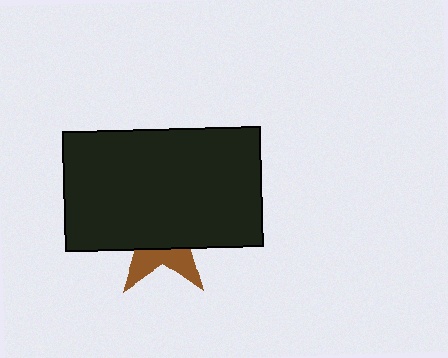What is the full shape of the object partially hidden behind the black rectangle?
The partially hidden object is a brown star.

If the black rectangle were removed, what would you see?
You would see the complete brown star.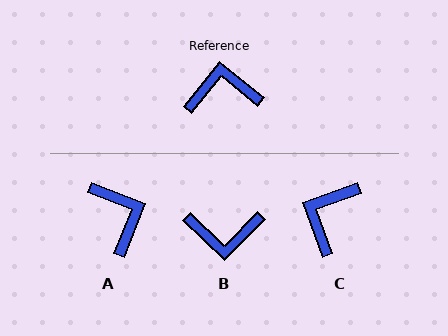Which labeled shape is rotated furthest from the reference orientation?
B, about 175 degrees away.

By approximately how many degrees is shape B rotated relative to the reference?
Approximately 175 degrees counter-clockwise.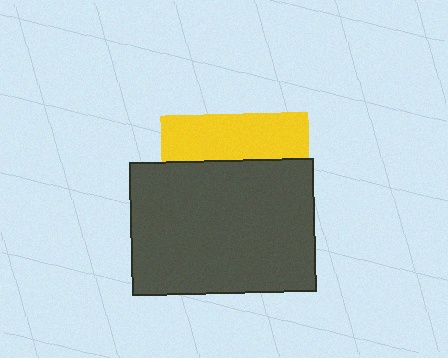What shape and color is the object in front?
The object in front is a dark gray rectangle.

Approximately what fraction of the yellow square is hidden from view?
Roughly 69% of the yellow square is hidden behind the dark gray rectangle.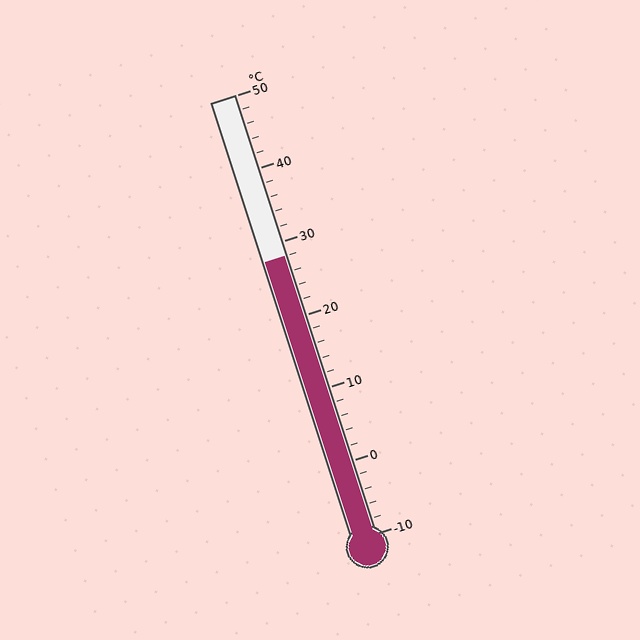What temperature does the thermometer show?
The thermometer shows approximately 28°C.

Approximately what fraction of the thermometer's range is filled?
The thermometer is filled to approximately 65% of its range.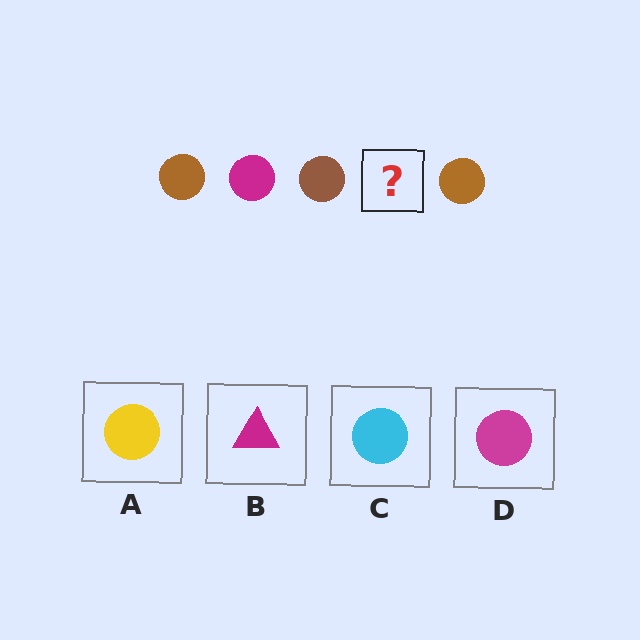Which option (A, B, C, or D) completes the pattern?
D.